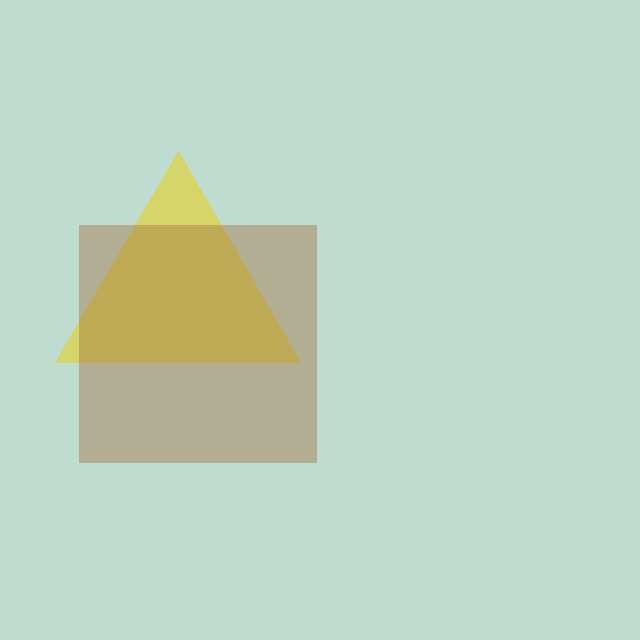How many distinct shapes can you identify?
There are 2 distinct shapes: a yellow triangle, a brown square.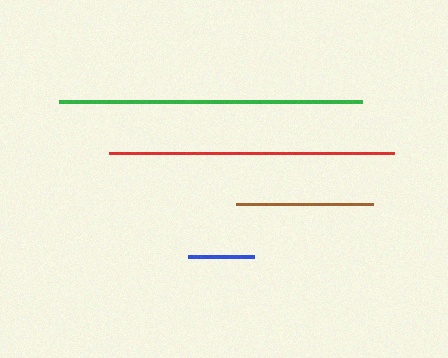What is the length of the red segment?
The red segment is approximately 286 pixels long.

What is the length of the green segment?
The green segment is approximately 303 pixels long.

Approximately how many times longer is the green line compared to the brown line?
The green line is approximately 2.2 times the length of the brown line.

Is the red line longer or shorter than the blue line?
The red line is longer than the blue line.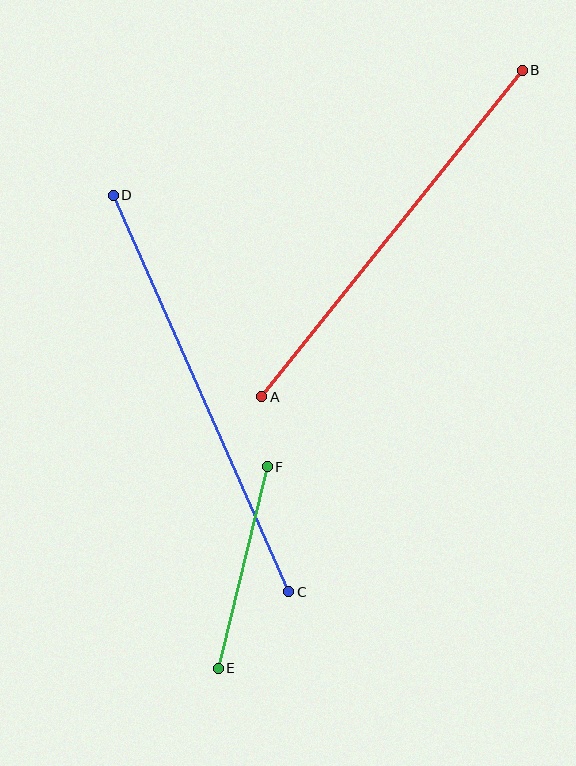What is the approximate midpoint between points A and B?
The midpoint is at approximately (392, 233) pixels.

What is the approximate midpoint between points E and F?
The midpoint is at approximately (243, 567) pixels.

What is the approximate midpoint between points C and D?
The midpoint is at approximately (201, 393) pixels.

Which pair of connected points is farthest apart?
Points C and D are farthest apart.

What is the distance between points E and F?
The distance is approximately 207 pixels.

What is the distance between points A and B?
The distance is approximately 418 pixels.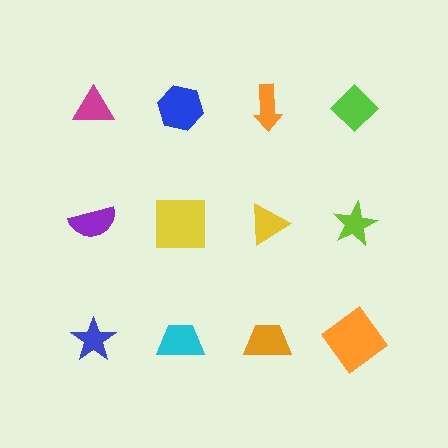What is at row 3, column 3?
An orange trapezoid.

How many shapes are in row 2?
4 shapes.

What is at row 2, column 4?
A lime star.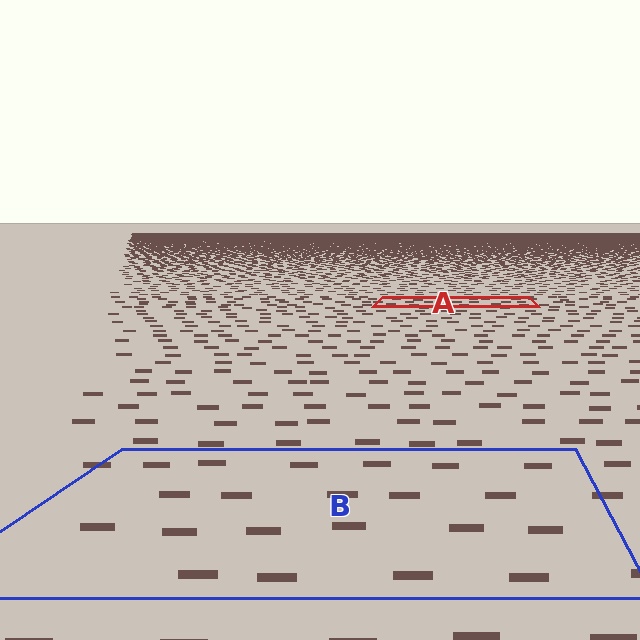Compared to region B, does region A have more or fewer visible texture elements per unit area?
Region A has more texture elements per unit area — they are packed more densely because it is farther away.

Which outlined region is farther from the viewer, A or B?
Region A is farther from the viewer — the texture elements inside it appear smaller and more densely packed.